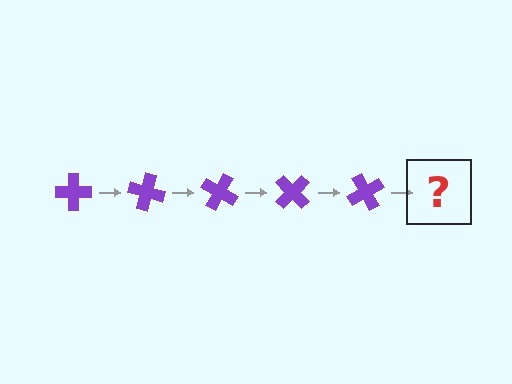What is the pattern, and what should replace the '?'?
The pattern is that the cross rotates 15 degrees each step. The '?' should be a purple cross rotated 75 degrees.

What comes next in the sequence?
The next element should be a purple cross rotated 75 degrees.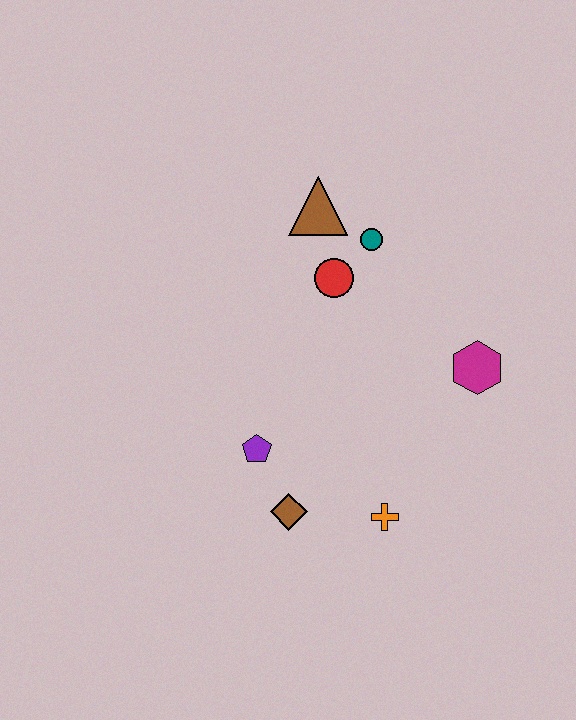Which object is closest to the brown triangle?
The teal circle is closest to the brown triangle.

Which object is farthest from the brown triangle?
The orange cross is farthest from the brown triangle.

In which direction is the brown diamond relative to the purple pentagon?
The brown diamond is below the purple pentagon.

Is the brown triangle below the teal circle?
No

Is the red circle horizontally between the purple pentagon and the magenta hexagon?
Yes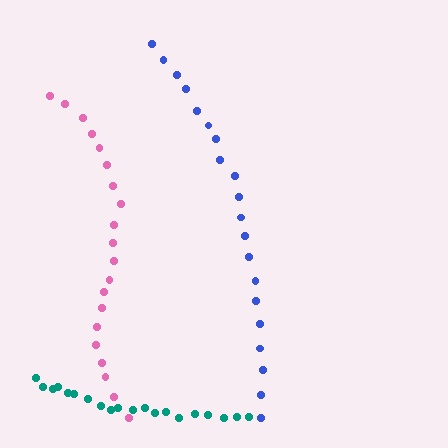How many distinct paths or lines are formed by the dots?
There are 3 distinct paths.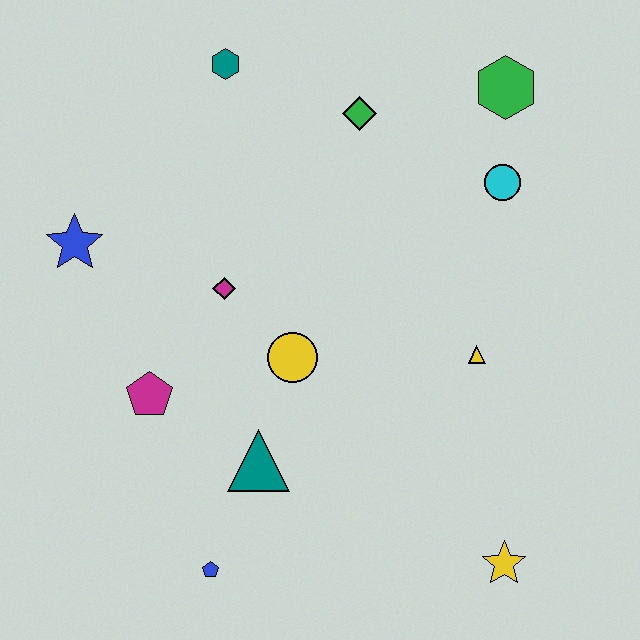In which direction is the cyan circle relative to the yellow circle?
The cyan circle is to the right of the yellow circle.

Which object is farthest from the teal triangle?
The green hexagon is farthest from the teal triangle.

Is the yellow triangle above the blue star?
No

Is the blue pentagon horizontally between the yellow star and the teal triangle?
No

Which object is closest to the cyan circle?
The green hexagon is closest to the cyan circle.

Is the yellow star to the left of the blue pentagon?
No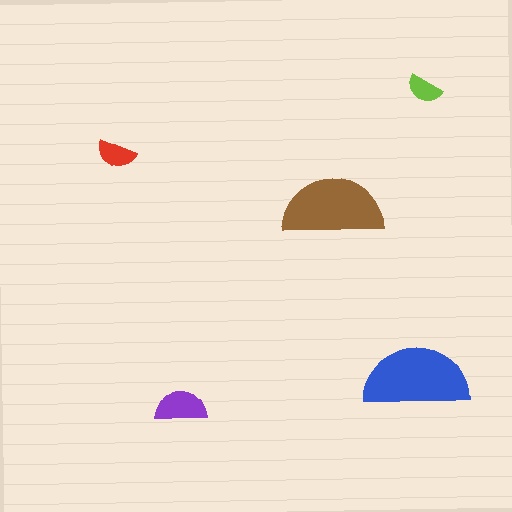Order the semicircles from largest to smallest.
the blue one, the brown one, the purple one, the red one, the lime one.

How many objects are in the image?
There are 5 objects in the image.